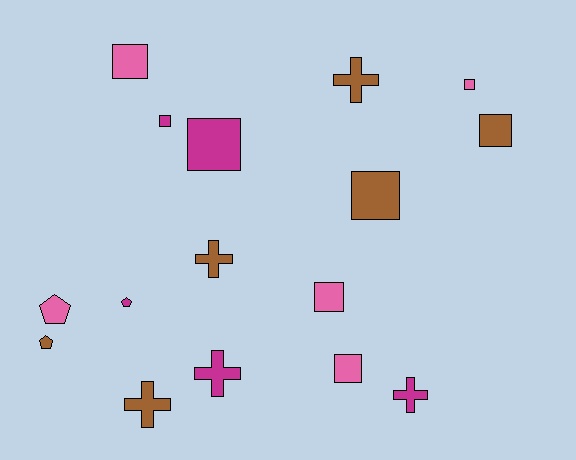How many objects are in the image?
There are 16 objects.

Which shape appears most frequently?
Square, with 8 objects.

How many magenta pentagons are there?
There is 1 magenta pentagon.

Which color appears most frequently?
Brown, with 6 objects.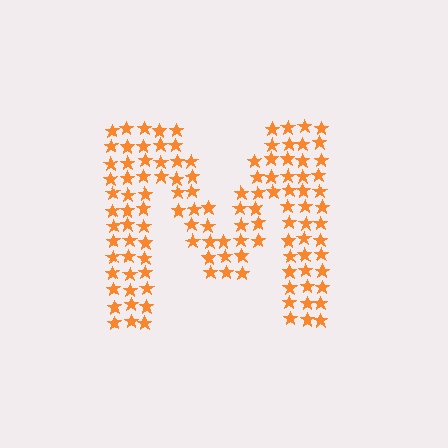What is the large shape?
The large shape is the letter M.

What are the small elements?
The small elements are stars.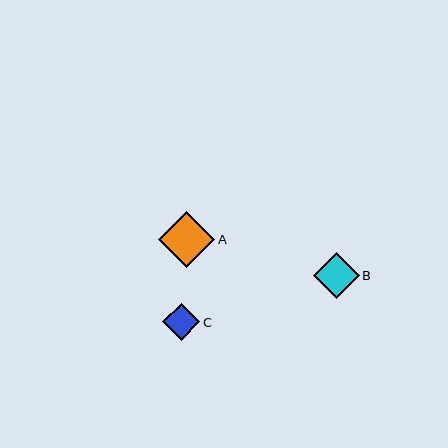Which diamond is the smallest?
Diamond C is the smallest with a size of approximately 37 pixels.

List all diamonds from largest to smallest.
From largest to smallest: A, B, C.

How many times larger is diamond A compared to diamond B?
Diamond A is approximately 1.2 times the size of diamond B.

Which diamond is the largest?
Diamond A is the largest with a size of approximately 56 pixels.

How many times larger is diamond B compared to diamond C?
Diamond B is approximately 1.2 times the size of diamond C.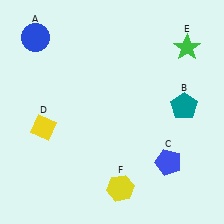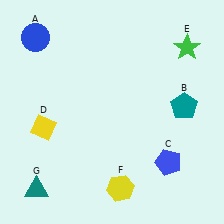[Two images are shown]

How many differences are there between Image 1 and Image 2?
There is 1 difference between the two images.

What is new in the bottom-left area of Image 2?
A teal triangle (G) was added in the bottom-left area of Image 2.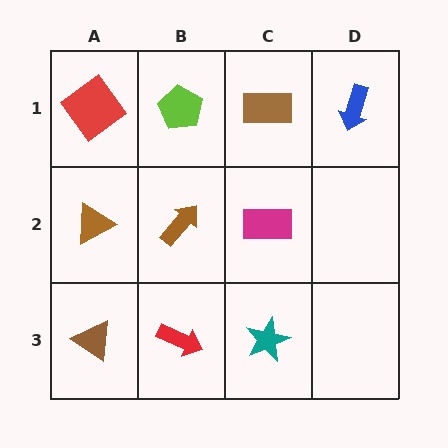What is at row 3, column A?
A brown triangle.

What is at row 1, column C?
A brown rectangle.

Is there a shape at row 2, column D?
No, that cell is empty.